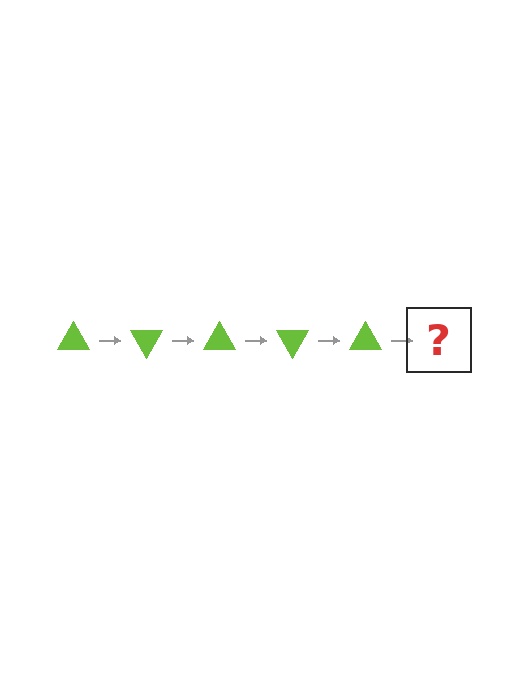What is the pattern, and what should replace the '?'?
The pattern is that the triangle rotates 60 degrees each step. The '?' should be a lime triangle rotated 300 degrees.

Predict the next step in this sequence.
The next step is a lime triangle rotated 300 degrees.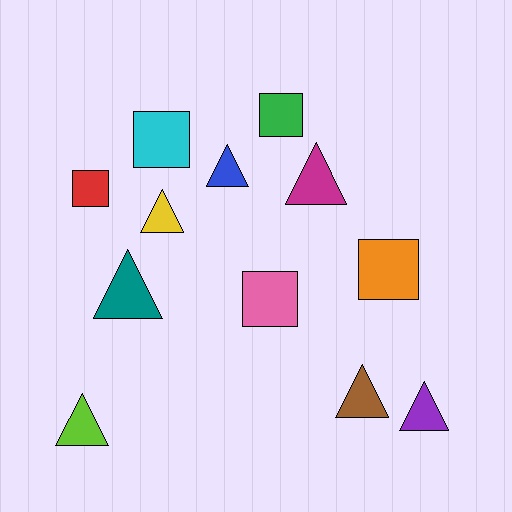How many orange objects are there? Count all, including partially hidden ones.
There is 1 orange object.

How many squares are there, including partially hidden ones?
There are 5 squares.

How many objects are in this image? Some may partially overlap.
There are 12 objects.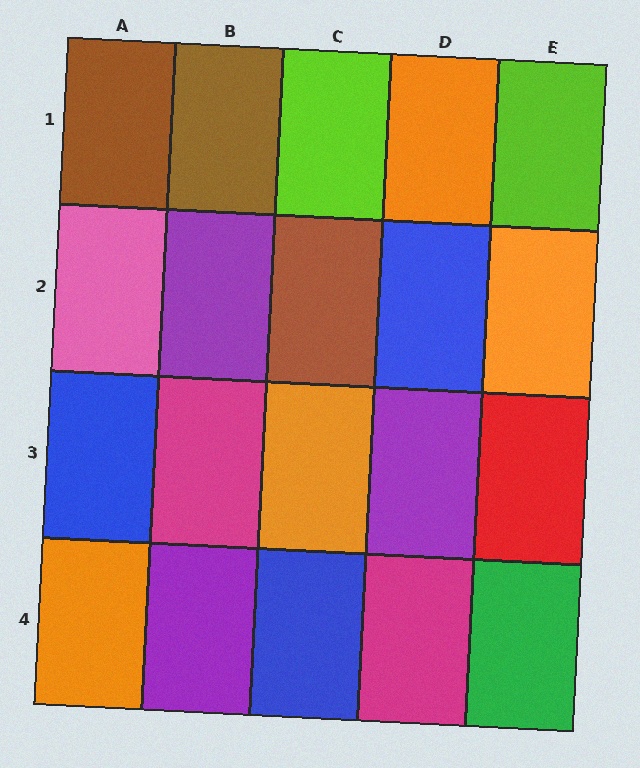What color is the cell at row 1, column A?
Brown.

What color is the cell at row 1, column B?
Brown.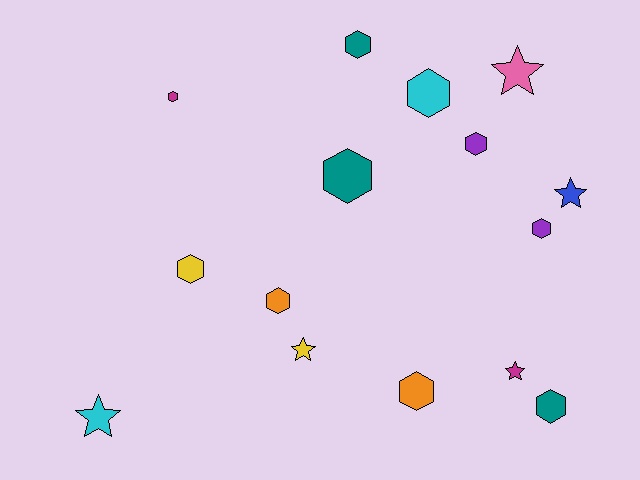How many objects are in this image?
There are 15 objects.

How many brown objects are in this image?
There are no brown objects.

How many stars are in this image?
There are 5 stars.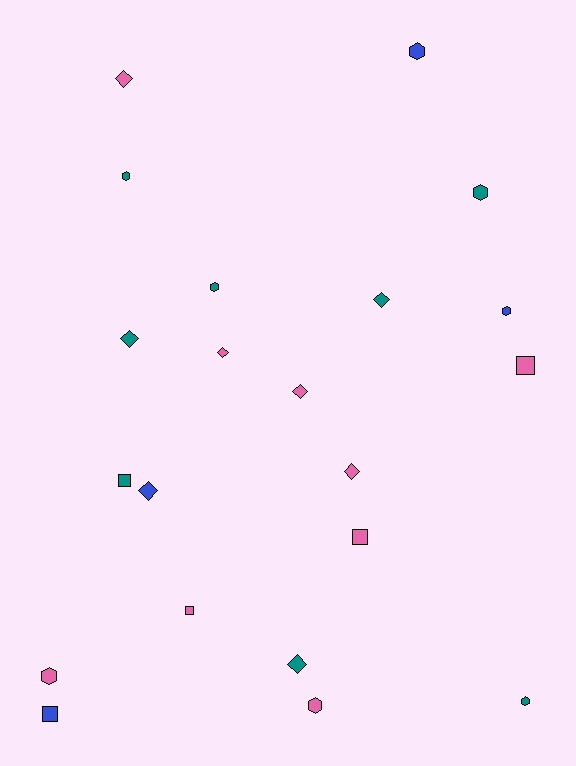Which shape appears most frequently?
Diamond, with 8 objects.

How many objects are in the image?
There are 21 objects.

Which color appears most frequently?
Pink, with 9 objects.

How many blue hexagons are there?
There are 2 blue hexagons.